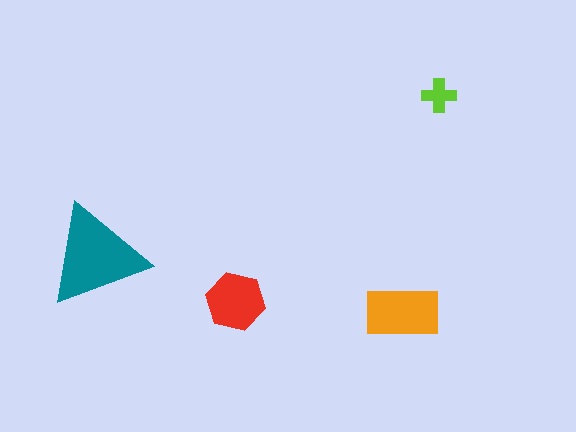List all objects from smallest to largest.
The lime cross, the red hexagon, the orange rectangle, the teal triangle.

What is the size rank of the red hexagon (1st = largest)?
3rd.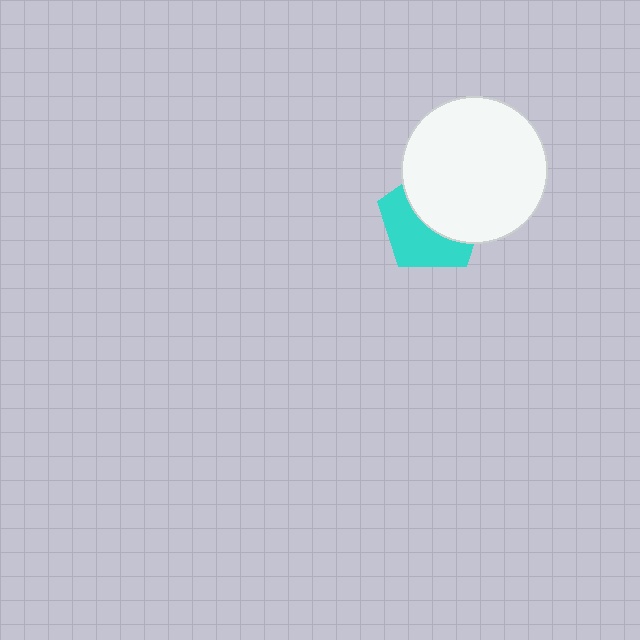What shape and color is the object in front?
The object in front is a white circle.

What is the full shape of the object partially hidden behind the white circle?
The partially hidden object is a cyan pentagon.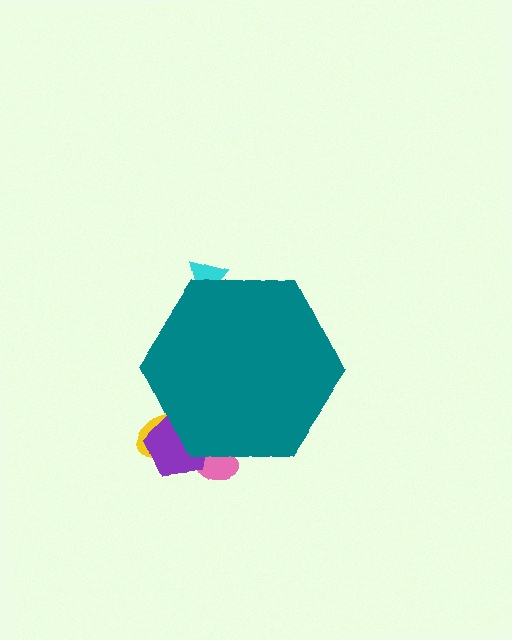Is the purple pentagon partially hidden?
Yes, the purple pentagon is partially hidden behind the teal hexagon.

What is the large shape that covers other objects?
A teal hexagon.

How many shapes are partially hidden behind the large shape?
4 shapes are partially hidden.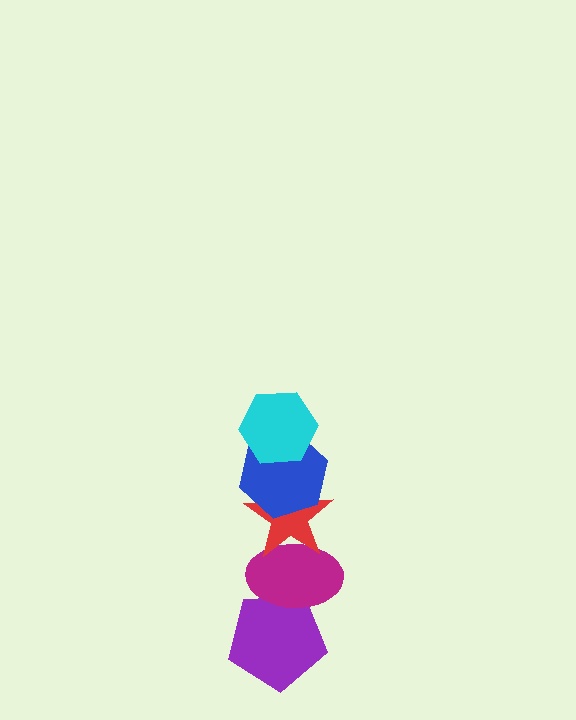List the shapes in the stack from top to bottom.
From top to bottom: the cyan hexagon, the blue hexagon, the red star, the magenta ellipse, the purple pentagon.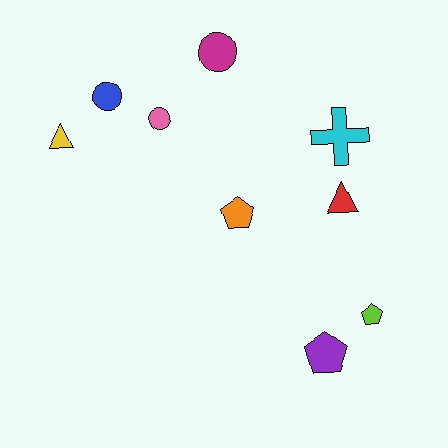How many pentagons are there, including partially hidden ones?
There are 3 pentagons.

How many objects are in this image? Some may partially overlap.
There are 9 objects.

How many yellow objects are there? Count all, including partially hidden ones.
There is 1 yellow object.